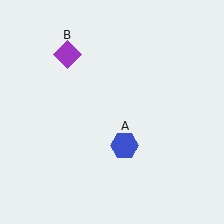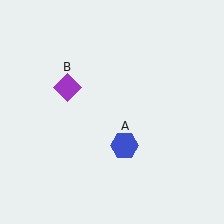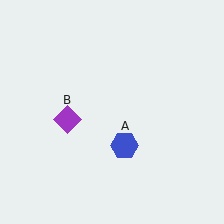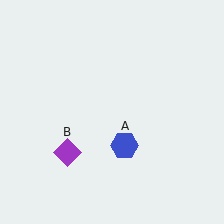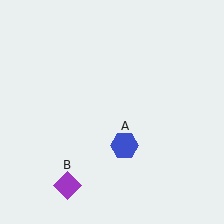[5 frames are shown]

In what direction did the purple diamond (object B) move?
The purple diamond (object B) moved down.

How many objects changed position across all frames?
1 object changed position: purple diamond (object B).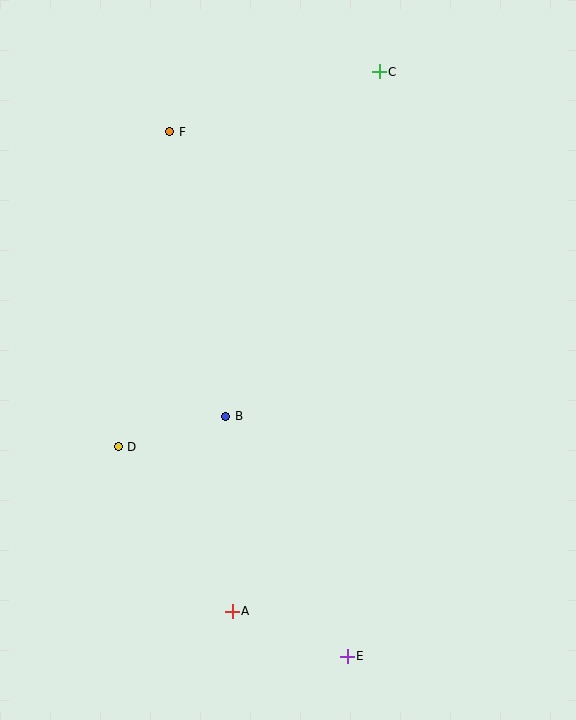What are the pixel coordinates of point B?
Point B is at (226, 416).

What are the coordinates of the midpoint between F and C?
The midpoint between F and C is at (274, 102).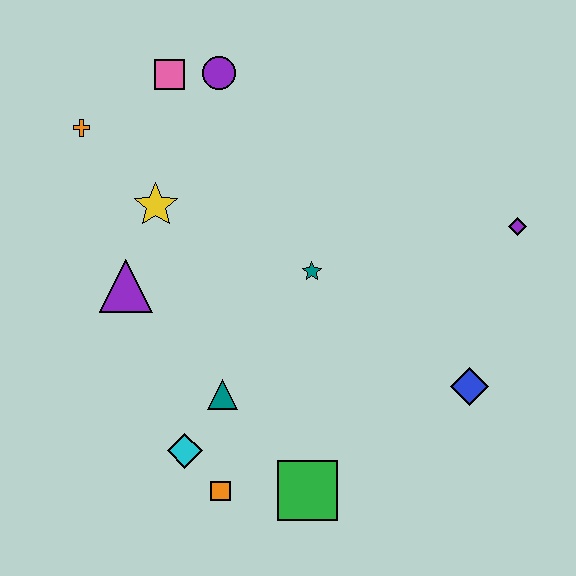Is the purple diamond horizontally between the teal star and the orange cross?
No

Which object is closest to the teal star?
The teal triangle is closest to the teal star.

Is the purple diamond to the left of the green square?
No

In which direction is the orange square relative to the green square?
The orange square is to the left of the green square.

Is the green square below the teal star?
Yes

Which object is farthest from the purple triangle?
The purple diamond is farthest from the purple triangle.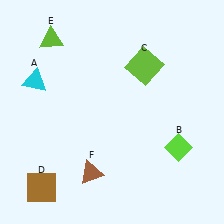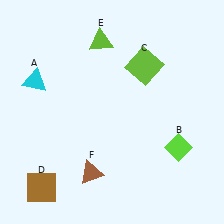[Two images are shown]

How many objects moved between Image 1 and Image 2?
1 object moved between the two images.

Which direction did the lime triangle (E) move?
The lime triangle (E) moved right.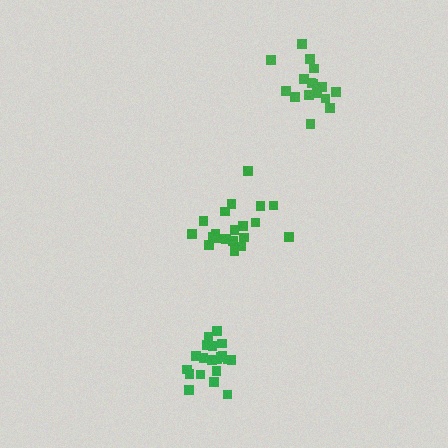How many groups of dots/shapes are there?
There are 3 groups.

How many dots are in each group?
Group 1: 20 dots, Group 2: 20 dots, Group 3: 16 dots (56 total).